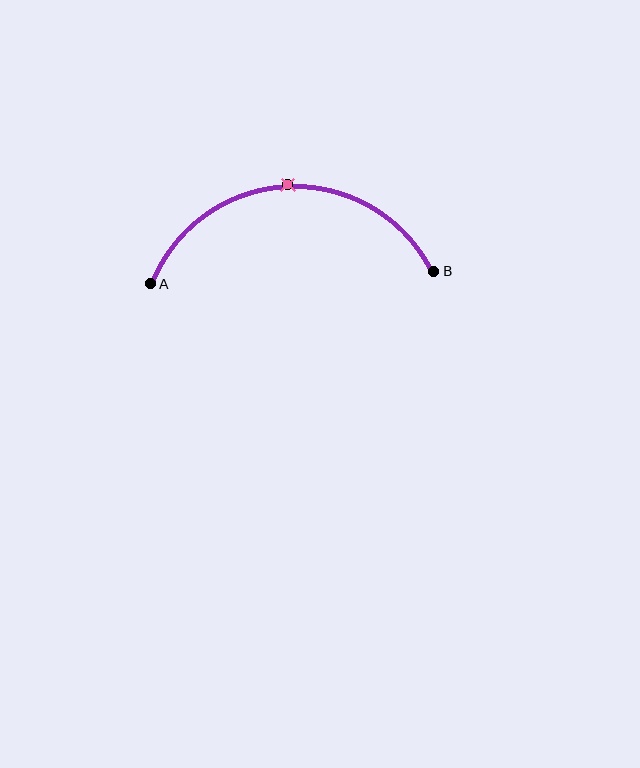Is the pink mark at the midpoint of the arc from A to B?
Yes. The pink mark lies on the arc at equal arc-length from both A and B — it is the arc midpoint.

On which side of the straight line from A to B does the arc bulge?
The arc bulges above the straight line connecting A and B.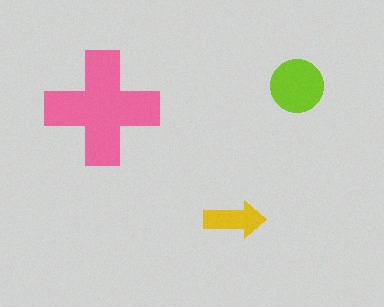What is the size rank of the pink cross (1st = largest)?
1st.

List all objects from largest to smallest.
The pink cross, the lime circle, the yellow arrow.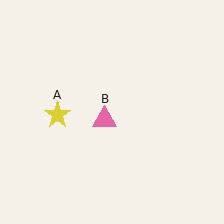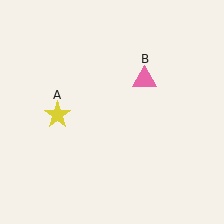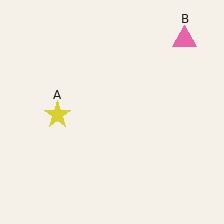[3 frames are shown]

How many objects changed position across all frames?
1 object changed position: pink triangle (object B).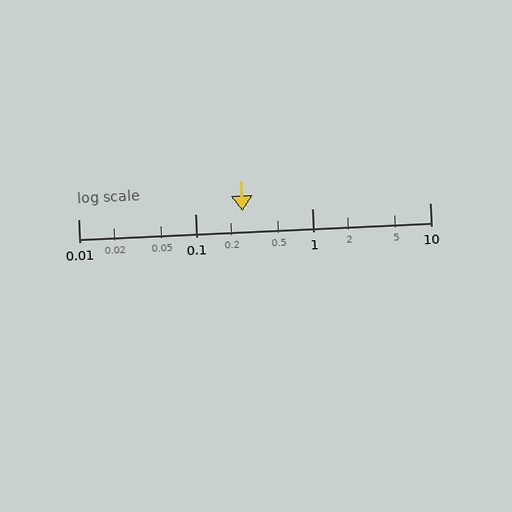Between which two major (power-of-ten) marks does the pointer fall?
The pointer is between 0.1 and 1.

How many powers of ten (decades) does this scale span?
The scale spans 3 decades, from 0.01 to 10.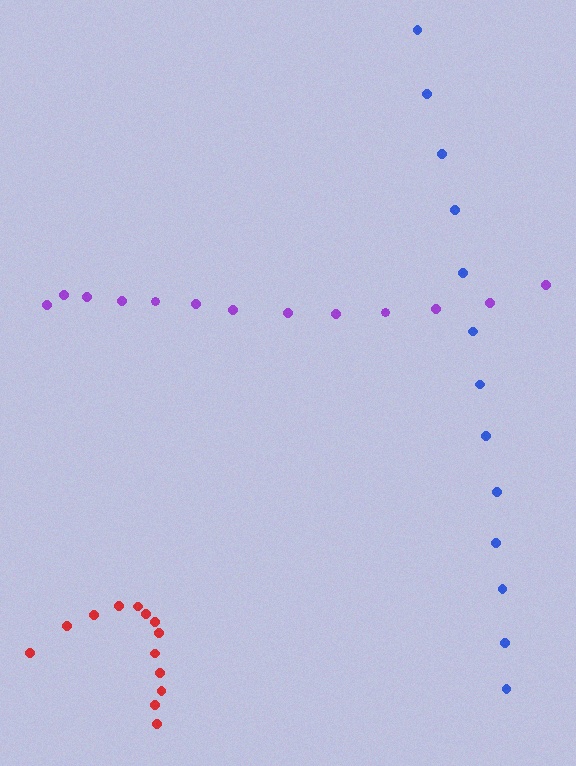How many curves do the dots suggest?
There are 3 distinct paths.